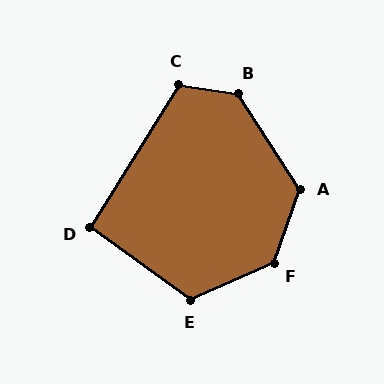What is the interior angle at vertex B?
Approximately 132 degrees (obtuse).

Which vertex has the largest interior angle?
F, at approximately 134 degrees.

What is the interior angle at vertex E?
Approximately 120 degrees (obtuse).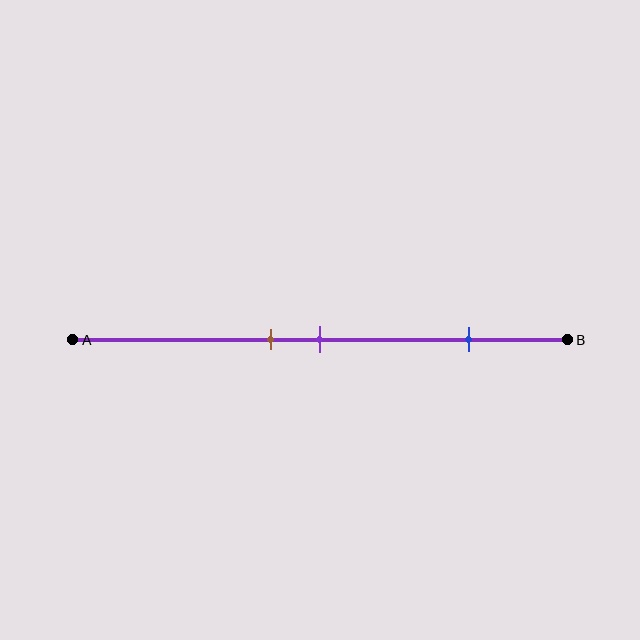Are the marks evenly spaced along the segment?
No, the marks are not evenly spaced.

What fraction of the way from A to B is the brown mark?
The brown mark is approximately 40% (0.4) of the way from A to B.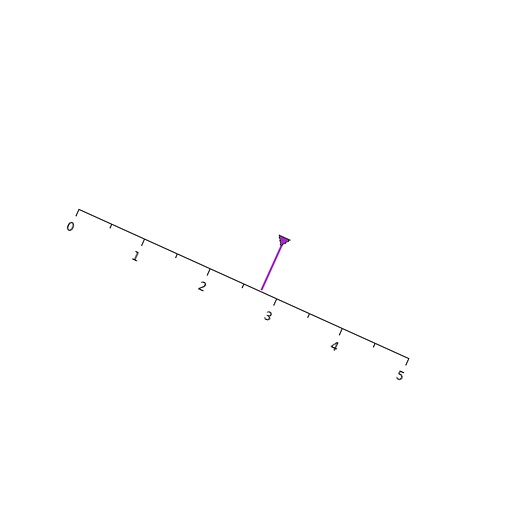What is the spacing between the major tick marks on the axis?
The major ticks are spaced 1 apart.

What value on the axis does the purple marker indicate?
The marker indicates approximately 2.8.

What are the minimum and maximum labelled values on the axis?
The axis runs from 0 to 5.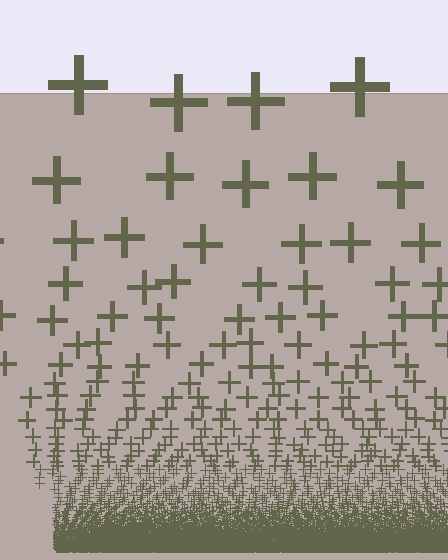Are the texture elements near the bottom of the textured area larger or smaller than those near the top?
Smaller. The gradient is inverted — elements near the bottom are smaller and denser.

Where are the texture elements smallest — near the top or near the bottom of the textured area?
Near the bottom.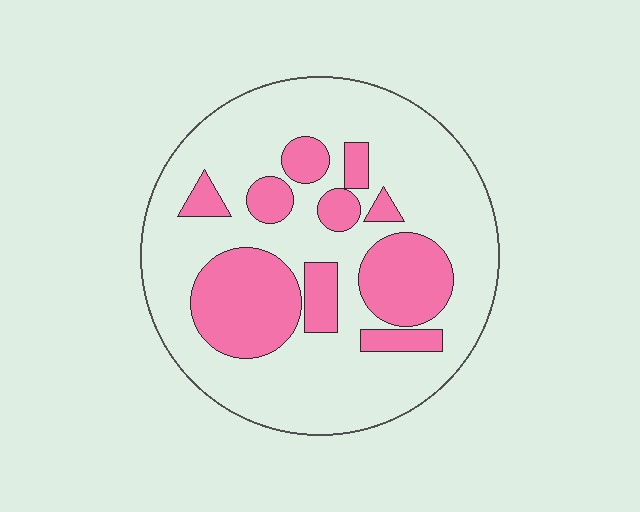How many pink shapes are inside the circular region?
10.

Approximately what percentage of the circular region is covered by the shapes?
Approximately 30%.